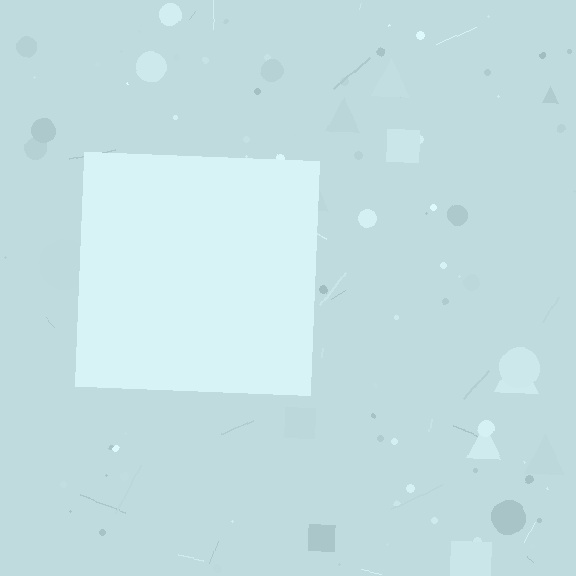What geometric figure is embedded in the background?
A square is embedded in the background.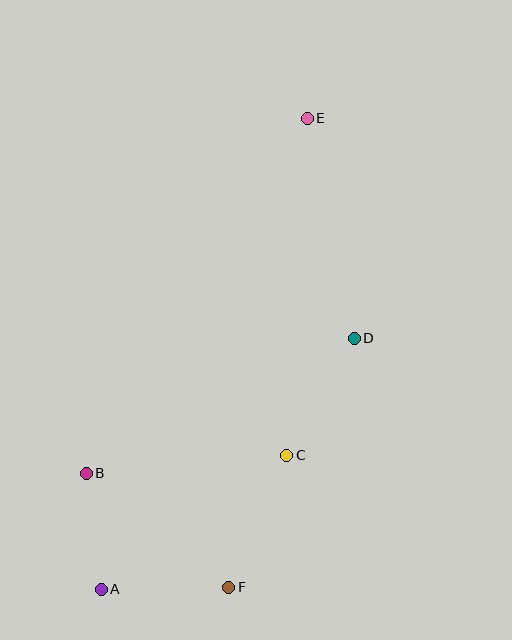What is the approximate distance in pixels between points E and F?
The distance between E and F is approximately 475 pixels.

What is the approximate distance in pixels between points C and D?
The distance between C and D is approximately 135 pixels.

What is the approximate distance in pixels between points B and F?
The distance between B and F is approximately 183 pixels.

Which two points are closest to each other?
Points A and B are closest to each other.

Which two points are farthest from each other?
Points A and E are farthest from each other.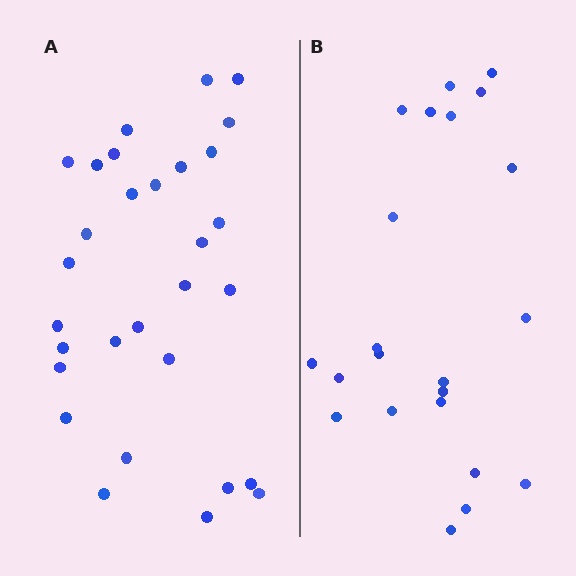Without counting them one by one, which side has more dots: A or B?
Region A (the left region) has more dots.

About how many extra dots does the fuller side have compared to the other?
Region A has roughly 8 or so more dots than region B.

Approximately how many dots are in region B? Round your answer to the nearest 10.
About 20 dots. (The exact count is 22, which rounds to 20.)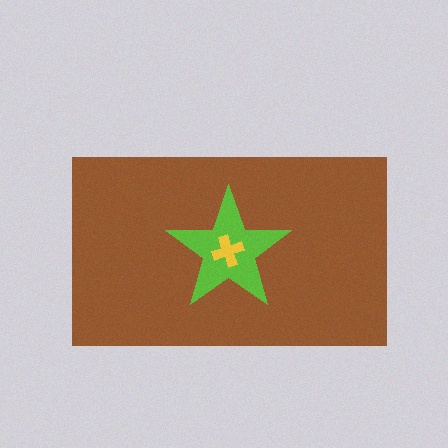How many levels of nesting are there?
3.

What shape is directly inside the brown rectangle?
The lime star.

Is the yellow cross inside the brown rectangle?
Yes.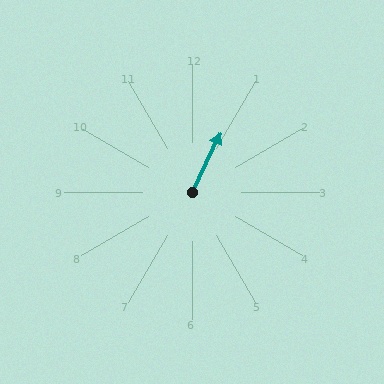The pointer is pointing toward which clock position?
Roughly 1 o'clock.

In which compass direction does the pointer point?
Northeast.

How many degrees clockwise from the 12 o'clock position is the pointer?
Approximately 26 degrees.